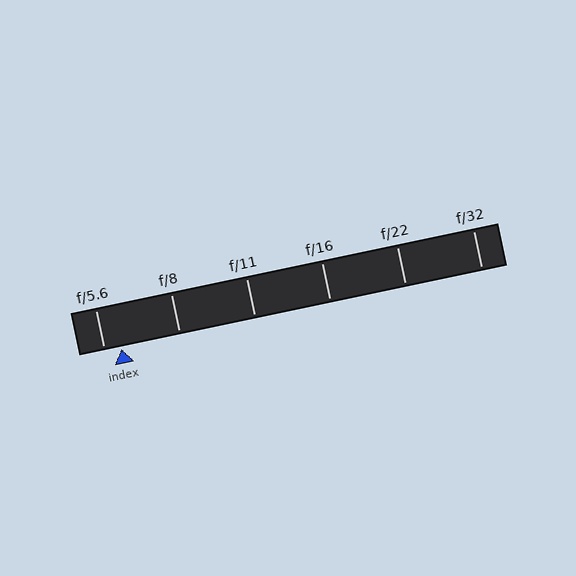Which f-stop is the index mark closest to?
The index mark is closest to f/5.6.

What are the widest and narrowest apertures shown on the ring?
The widest aperture shown is f/5.6 and the narrowest is f/32.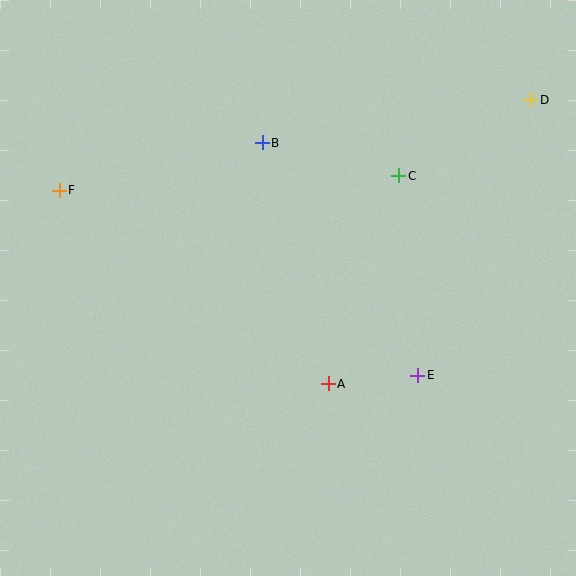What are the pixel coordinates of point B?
Point B is at (262, 143).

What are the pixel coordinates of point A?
Point A is at (328, 384).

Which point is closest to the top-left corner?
Point F is closest to the top-left corner.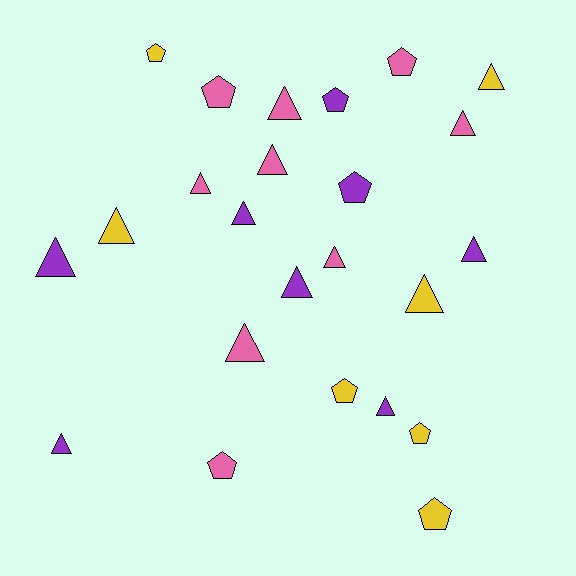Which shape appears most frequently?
Triangle, with 15 objects.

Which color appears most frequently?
Pink, with 9 objects.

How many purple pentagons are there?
There are 2 purple pentagons.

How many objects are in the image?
There are 24 objects.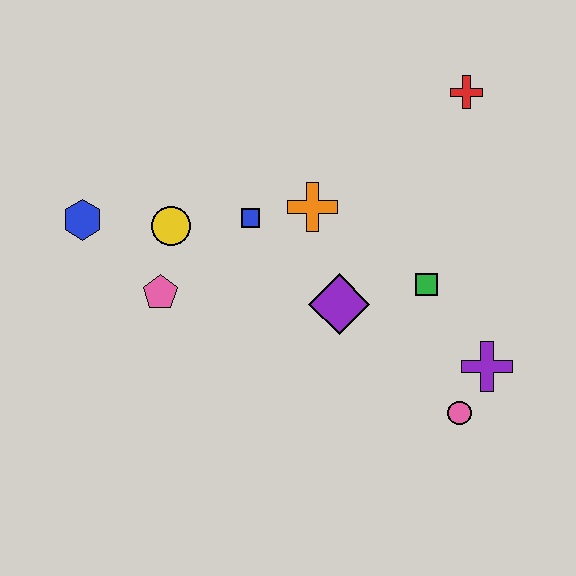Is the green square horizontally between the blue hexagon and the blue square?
No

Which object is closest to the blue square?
The orange cross is closest to the blue square.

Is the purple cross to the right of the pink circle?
Yes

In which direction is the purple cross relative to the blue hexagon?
The purple cross is to the right of the blue hexagon.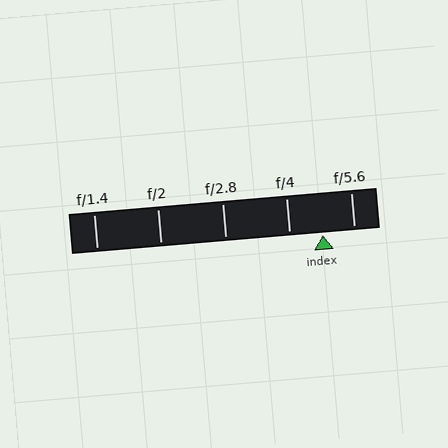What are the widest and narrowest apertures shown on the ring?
The widest aperture shown is f/1.4 and the narrowest is f/5.6.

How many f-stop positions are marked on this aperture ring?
There are 5 f-stop positions marked.